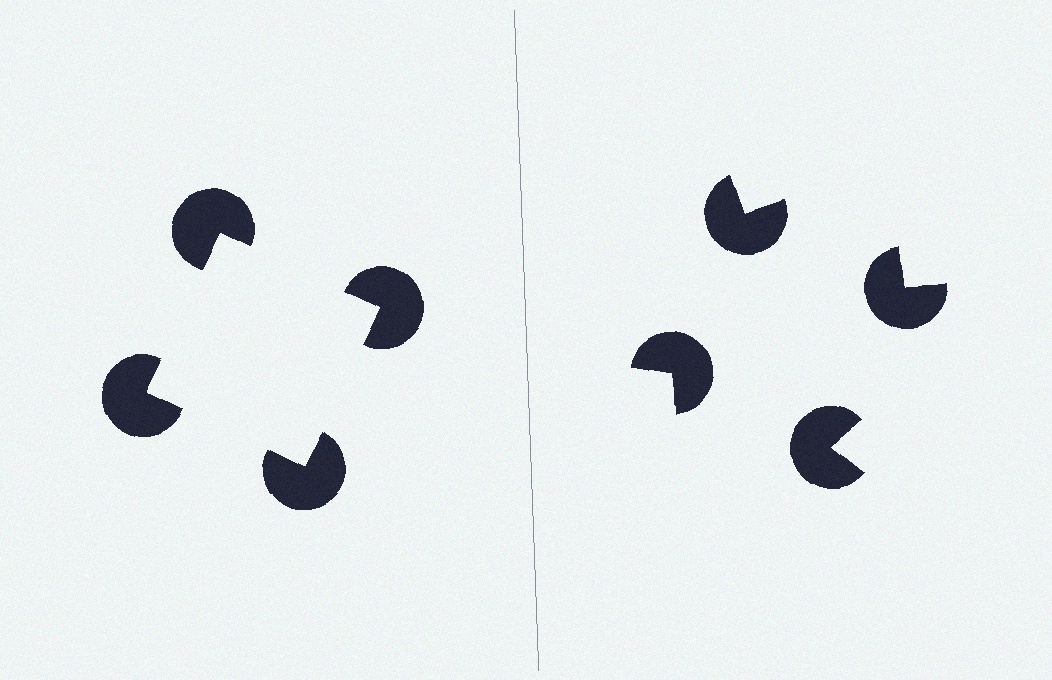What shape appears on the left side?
An illusory square.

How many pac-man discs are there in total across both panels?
8 — 4 on each side.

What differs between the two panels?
The pac-man discs are positioned identically on both sides; only the wedge orientations differ. On the left they align to a square; on the right they are misaligned.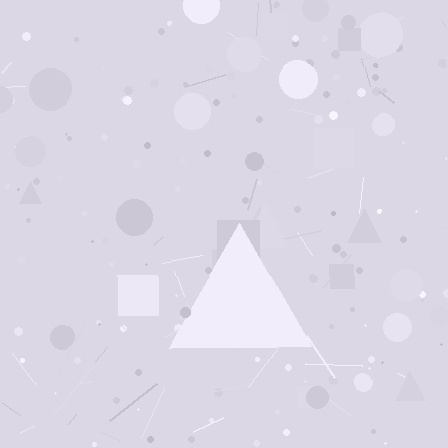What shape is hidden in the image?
A triangle is hidden in the image.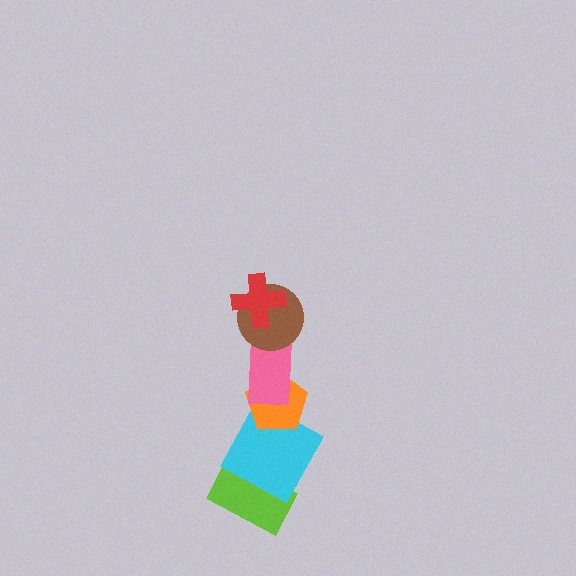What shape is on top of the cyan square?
The orange pentagon is on top of the cyan square.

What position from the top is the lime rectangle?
The lime rectangle is 6th from the top.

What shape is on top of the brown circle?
The red cross is on top of the brown circle.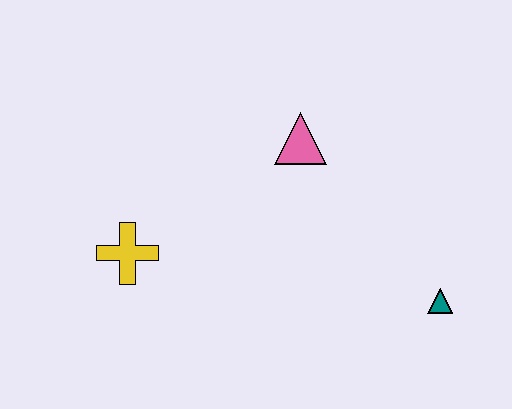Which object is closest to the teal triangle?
The pink triangle is closest to the teal triangle.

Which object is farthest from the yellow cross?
The teal triangle is farthest from the yellow cross.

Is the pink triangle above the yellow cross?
Yes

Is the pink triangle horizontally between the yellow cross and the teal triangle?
Yes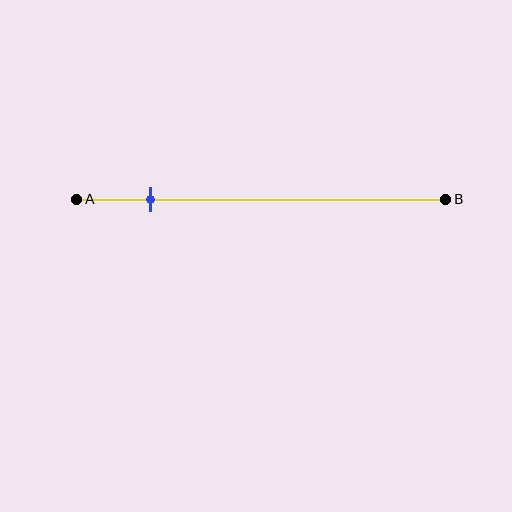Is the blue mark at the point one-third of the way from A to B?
No, the mark is at about 20% from A, not at the 33% one-third point.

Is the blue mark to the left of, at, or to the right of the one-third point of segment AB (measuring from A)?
The blue mark is to the left of the one-third point of segment AB.